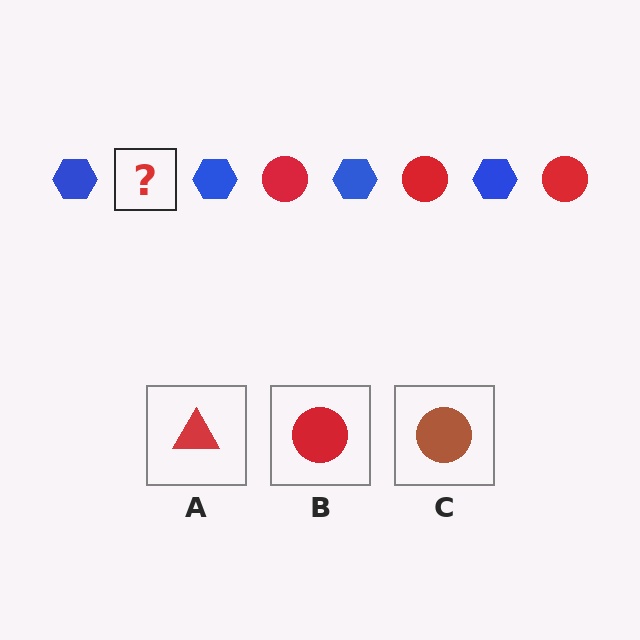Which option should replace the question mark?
Option B.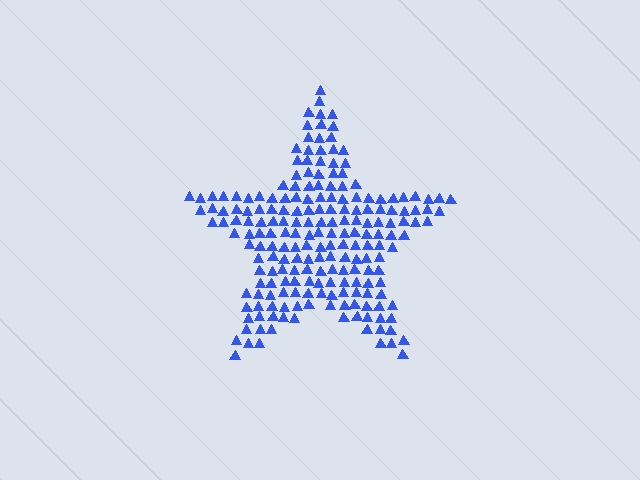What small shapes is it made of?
It is made of small triangles.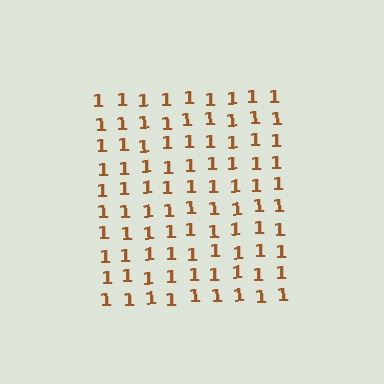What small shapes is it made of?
It is made of small digit 1's.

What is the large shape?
The large shape is a square.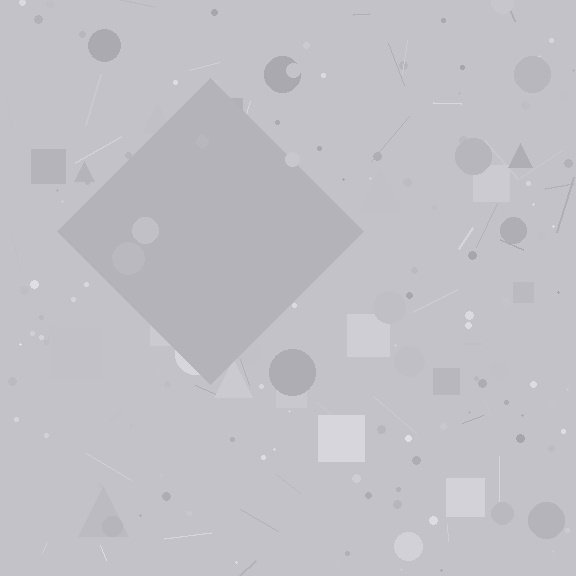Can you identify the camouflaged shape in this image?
The camouflaged shape is a diamond.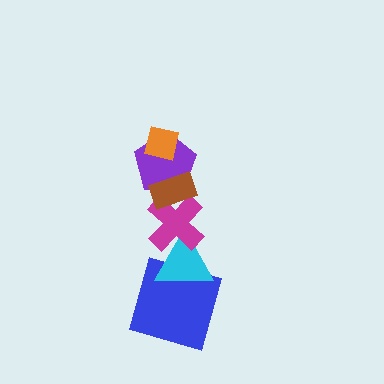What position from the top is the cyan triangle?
The cyan triangle is 5th from the top.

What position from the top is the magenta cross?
The magenta cross is 4th from the top.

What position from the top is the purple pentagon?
The purple pentagon is 3rd from the top.